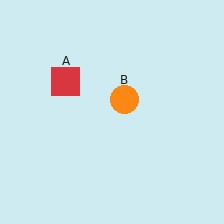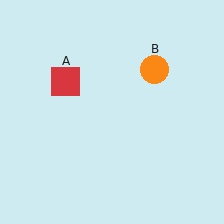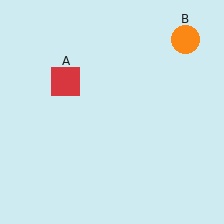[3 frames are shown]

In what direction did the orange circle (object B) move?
The orange circle (object B) moved up and to the right.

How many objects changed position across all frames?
1 object changed position: orange circle (object B).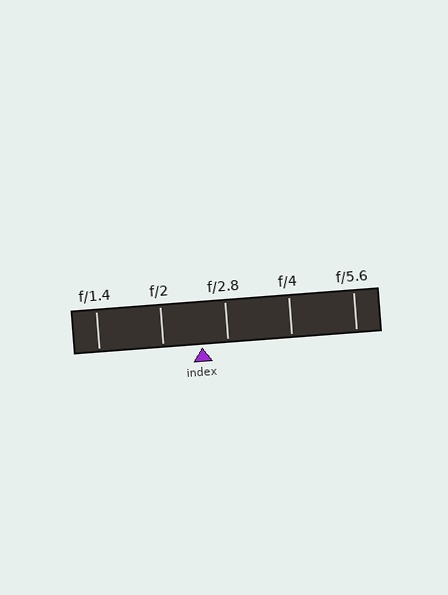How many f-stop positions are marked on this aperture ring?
There are 5 f-stop positions marked.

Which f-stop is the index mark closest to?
The index mark is closest to f/2.8.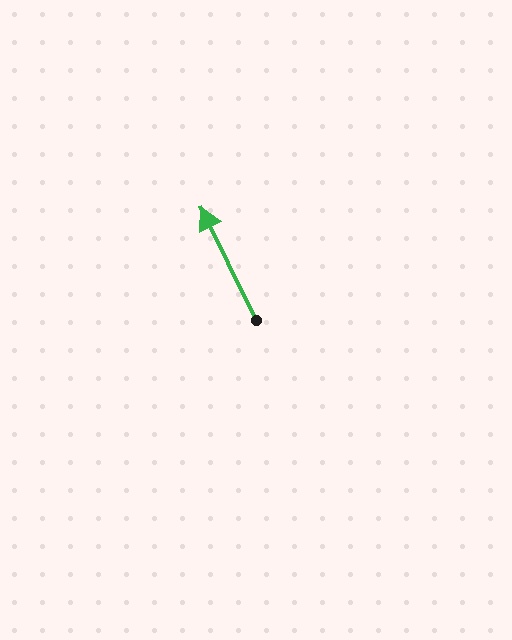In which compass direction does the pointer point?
Northwest.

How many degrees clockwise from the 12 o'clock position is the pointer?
Approximately 334 degrees.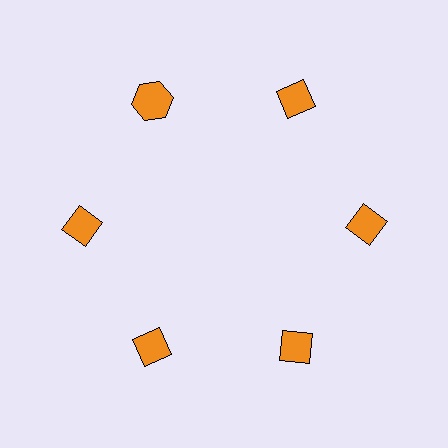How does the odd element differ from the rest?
It has a different shape: hexagon instead of diamond.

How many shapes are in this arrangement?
There are 6 shapes arranged in a ring pattern.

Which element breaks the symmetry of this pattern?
The orange hexagon at roughly the 11 o'clock position breaks the symmetry. All other shapes are orange diamonds.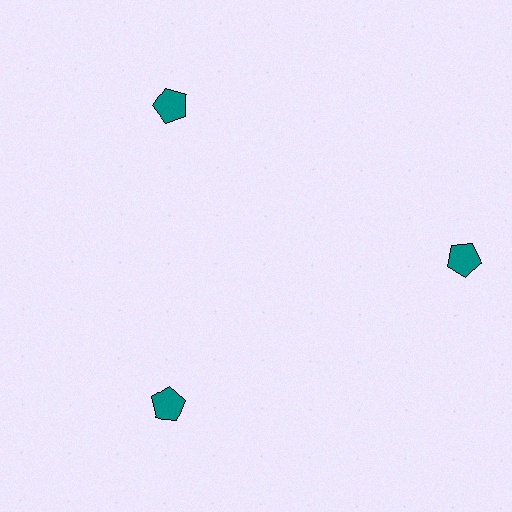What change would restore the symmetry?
The symmetry would be restored by moving it inward, back onto the ring so that all 3 pentagons sit at equal angles and equal distance from the center.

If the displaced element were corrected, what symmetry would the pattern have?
It would have 3-fold rotational symmetry — the pattern would map onto itself every 120 degrees.